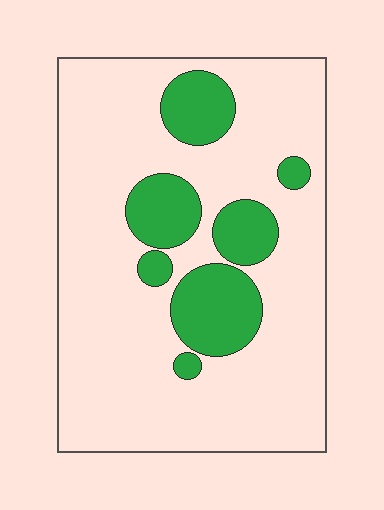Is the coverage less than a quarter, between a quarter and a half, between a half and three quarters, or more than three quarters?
Less than a quarter.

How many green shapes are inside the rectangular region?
7.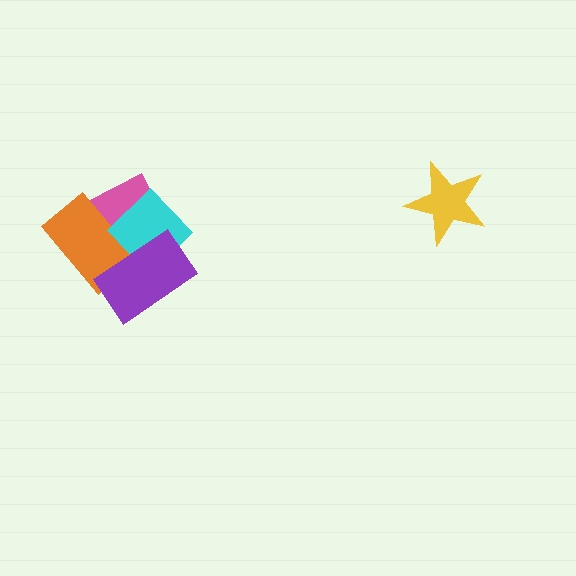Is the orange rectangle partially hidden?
Yes, it is partially covered by another shape.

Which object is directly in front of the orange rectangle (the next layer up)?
The cyan diamond is directly in front of the orange rectangle.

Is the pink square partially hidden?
Yes, it is partially covered by another shape.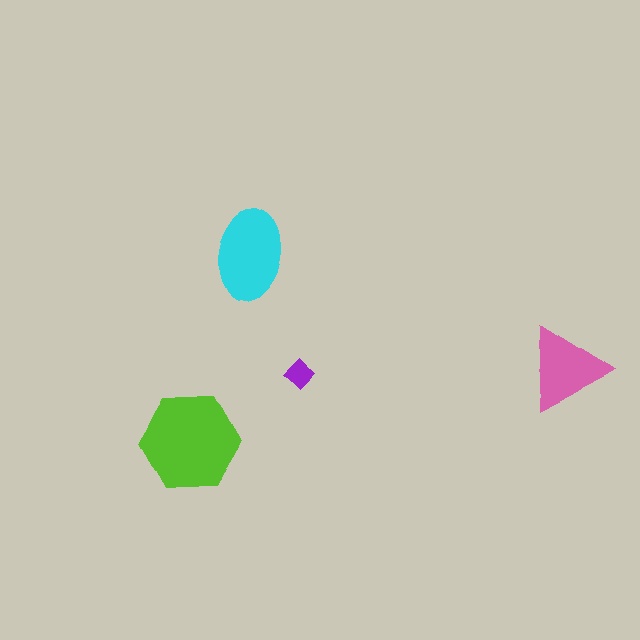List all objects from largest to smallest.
The lime hexagon, the cyan ellipse, the pink triangle, the purple diamond.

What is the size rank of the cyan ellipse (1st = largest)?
2nd.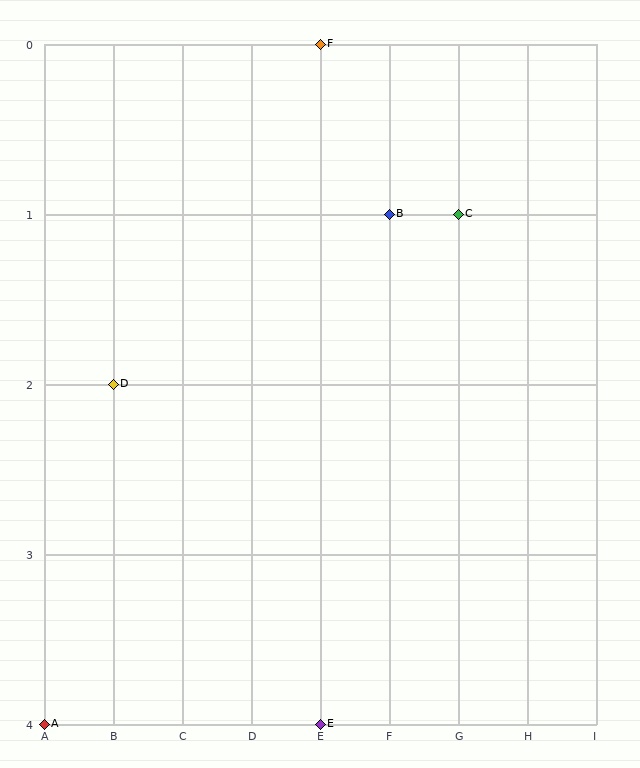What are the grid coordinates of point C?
Point C is at grid coordinates (G, 1).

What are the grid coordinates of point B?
Point B is at grid coordinates (F, 1).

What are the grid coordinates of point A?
Point A is at grid coordinates (A, 4).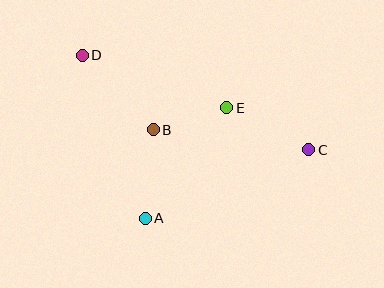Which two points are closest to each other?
Points B and E are closest to each other.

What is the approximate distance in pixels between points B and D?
The distance between B and D is approximately 103 pixels.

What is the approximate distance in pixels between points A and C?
The distance between A and C is approximately 177 pixels.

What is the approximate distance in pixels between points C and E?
The distance between C and E is approximately 92 pixels.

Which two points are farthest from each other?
Points C and D are farthest from each other.